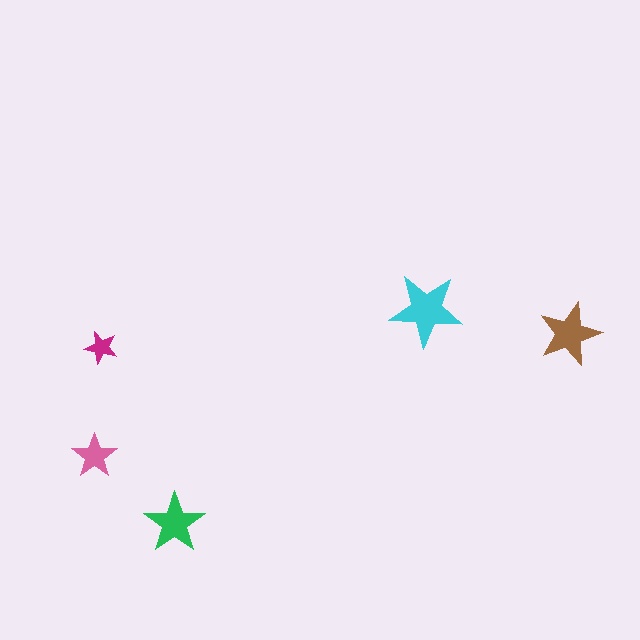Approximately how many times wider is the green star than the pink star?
About 1.5 times wider.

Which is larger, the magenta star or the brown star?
The brown one.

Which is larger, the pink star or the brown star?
The brown one.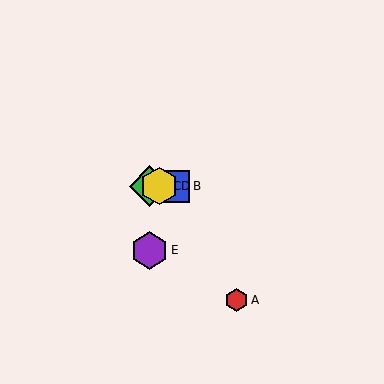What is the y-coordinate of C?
Object C is at y≈186.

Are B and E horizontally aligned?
No, B is at y≈186 and E is at y≈251.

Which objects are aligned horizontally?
Objects B, C, D are aligned horizontally.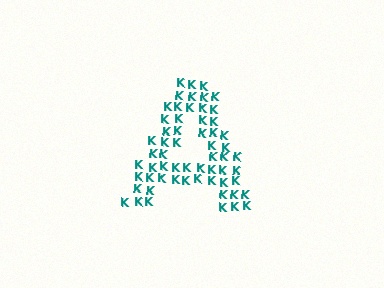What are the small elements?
The small elements are letter K's.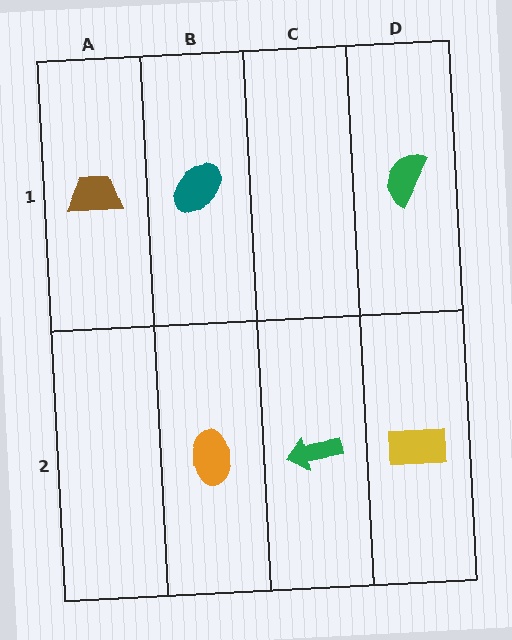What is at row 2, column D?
A yellow rectangle.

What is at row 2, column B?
An orange ellipse.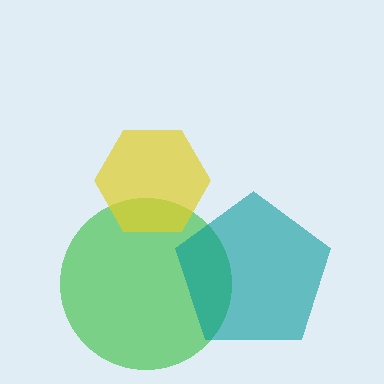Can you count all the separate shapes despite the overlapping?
Yes, there are 3 separate shapes.